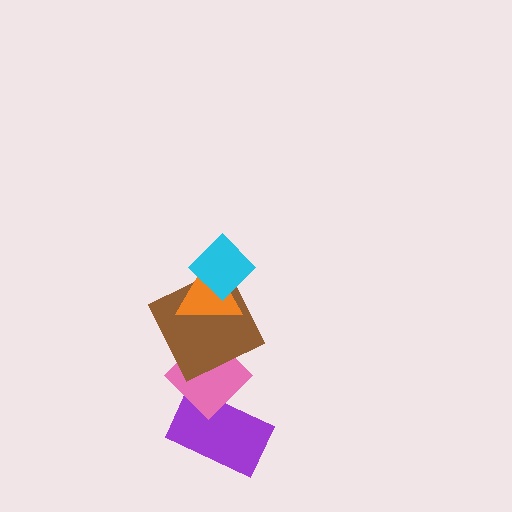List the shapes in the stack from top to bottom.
From top to bottom: the cyan diamond, the orange triangle, the brown square, the pink diamond, the purple rectangle.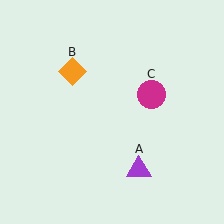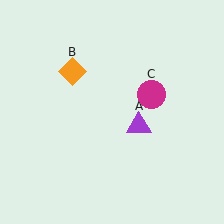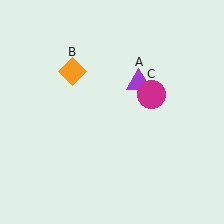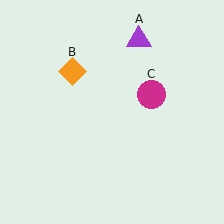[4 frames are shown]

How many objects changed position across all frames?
1 object changed position: purple triangle (object A).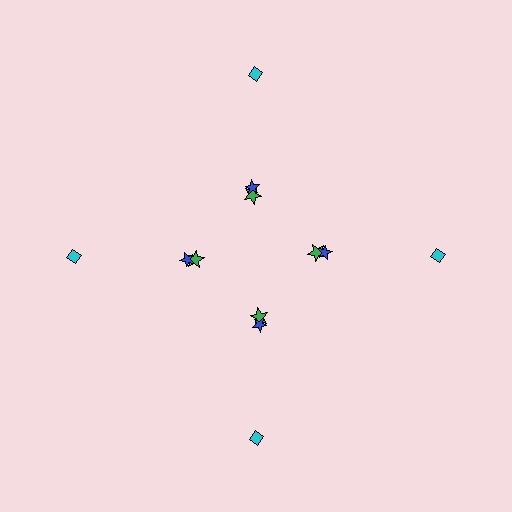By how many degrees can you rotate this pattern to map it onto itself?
The pattern maps onto itself every 90 degrees of rotation.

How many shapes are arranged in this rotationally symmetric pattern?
There are 12 shapes, arranged in 4 groups of 3.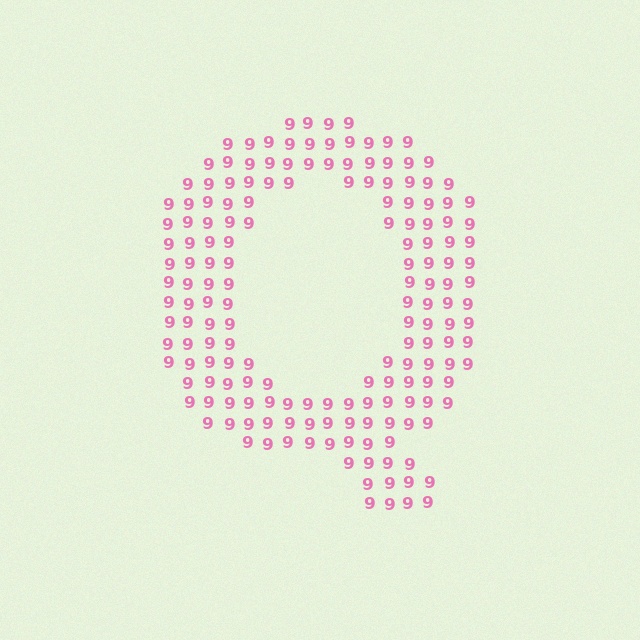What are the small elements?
The small elements are digit 9's.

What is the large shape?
The large shape is the letter Q.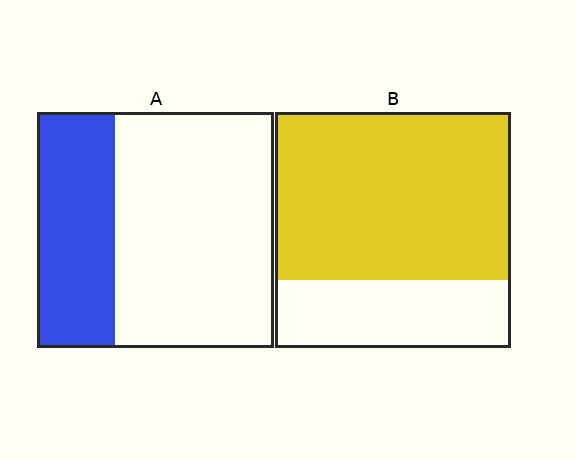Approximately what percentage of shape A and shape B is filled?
A is approximately 35% and B is approximately 70%.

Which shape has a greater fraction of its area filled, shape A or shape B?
Shape B.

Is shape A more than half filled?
No.